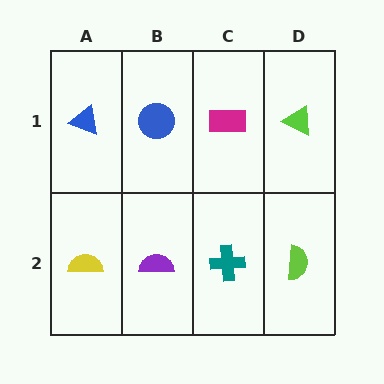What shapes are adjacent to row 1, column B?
A purple semicircle (row 2, column B), a blue triangle (row 1, column A), a magenta rectangle (row 1, column C).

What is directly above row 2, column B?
A blue circle.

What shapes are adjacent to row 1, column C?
A teal cross (row 2, column C), a blue circle (row 1, column B), a lime triangle (row 1, column D).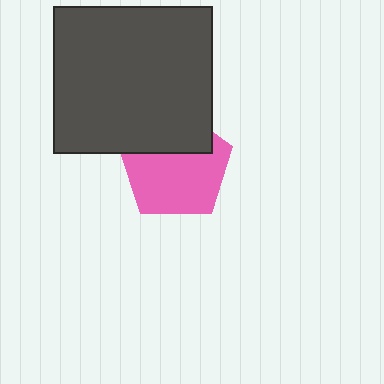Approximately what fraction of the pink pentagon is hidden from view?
Roughly 34% of the pink pentagon is hidden behind the dark gray rectangle.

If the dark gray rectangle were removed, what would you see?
You would see the complete pink pentagon.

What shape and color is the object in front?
The object in front is a dark gray rectangle.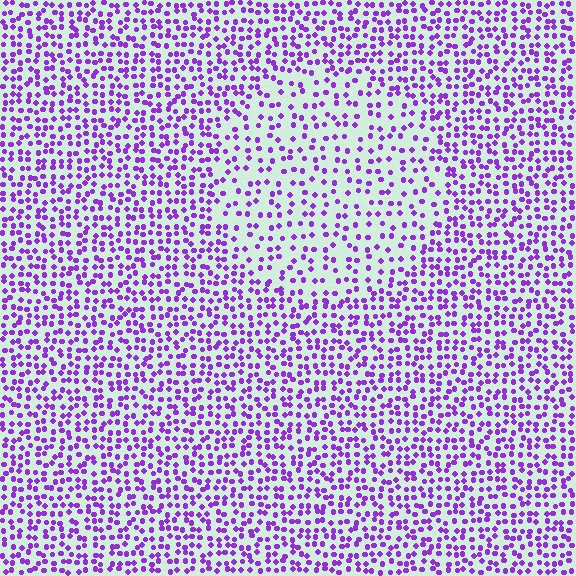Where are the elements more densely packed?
The elements are more densely packed outside the circle boundary.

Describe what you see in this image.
The image contains small purple elements arranged at two different densities. A circle-shaped region is visible where the elements are less densely packed than the surrounding area.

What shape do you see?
I see a circle.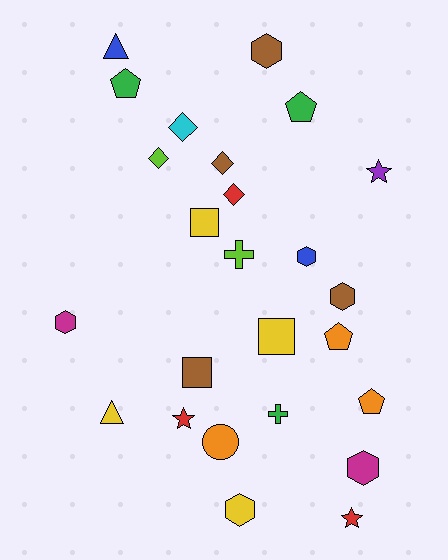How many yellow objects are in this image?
There are 4 yellow objects.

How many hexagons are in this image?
There are 6 hexagons.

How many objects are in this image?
There are 25 objects.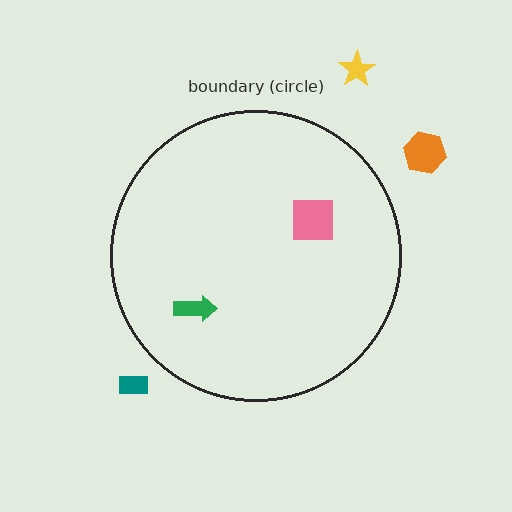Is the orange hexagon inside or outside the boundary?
Outside.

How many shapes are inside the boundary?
2 inside, 3 outside.